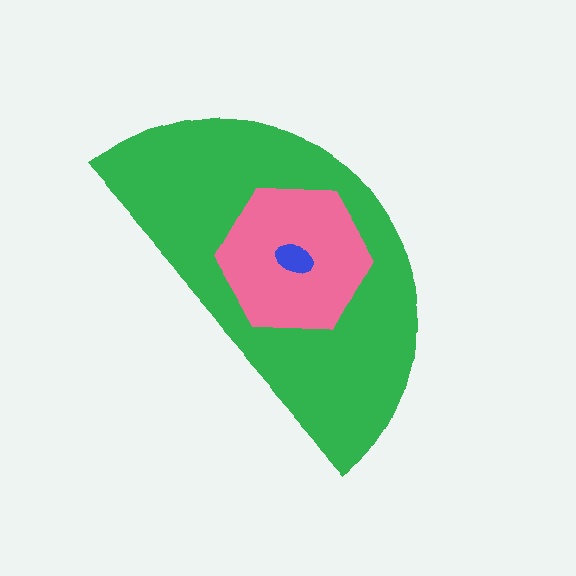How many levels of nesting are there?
3.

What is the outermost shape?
The green semicircle.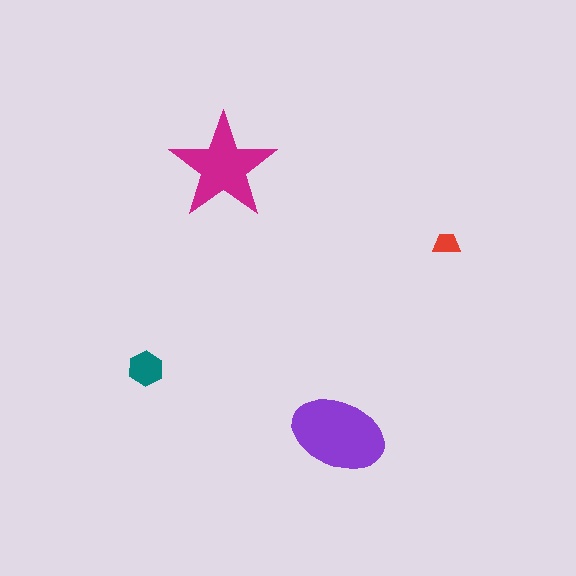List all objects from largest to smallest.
The purple ellipse, the magenta star, the teal hexagon, the red trapezoid.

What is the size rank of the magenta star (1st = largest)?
2nd.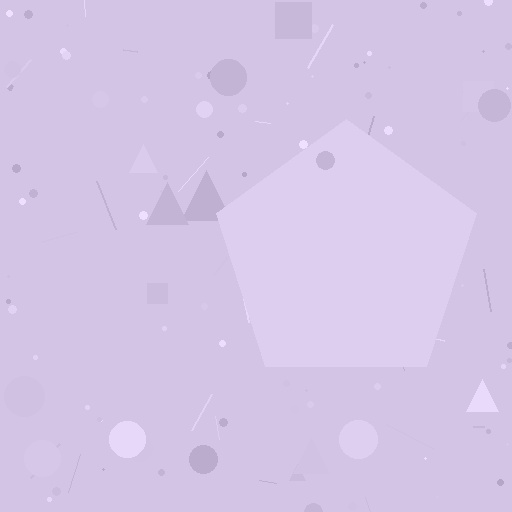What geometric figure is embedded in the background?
A pentagon is embedded in the background.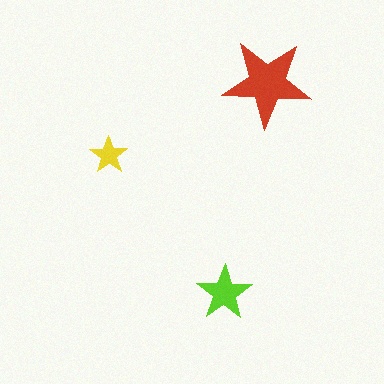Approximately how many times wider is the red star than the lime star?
About 1.5 times wider.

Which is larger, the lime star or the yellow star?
The lime one.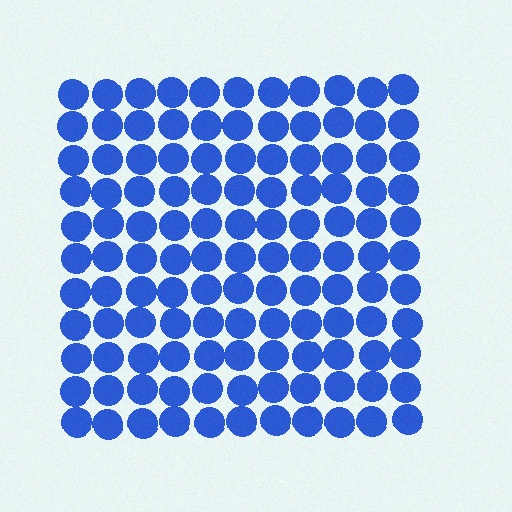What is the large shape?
The large shape is a square.